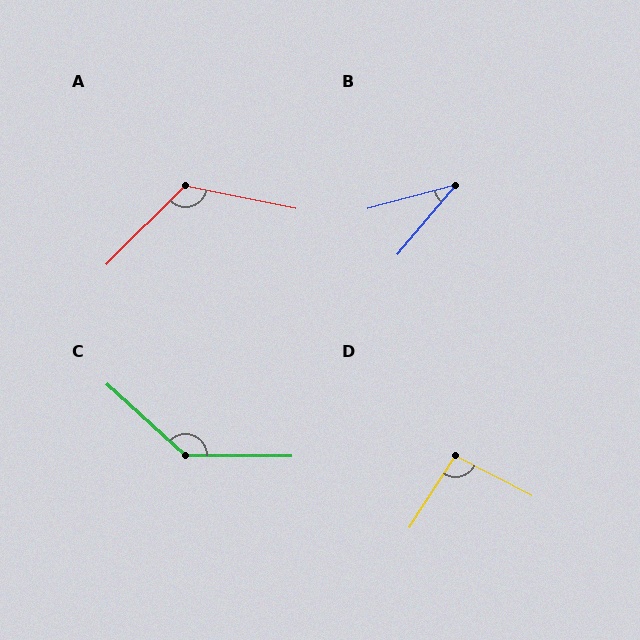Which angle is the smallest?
B, at approximately 35 degrees.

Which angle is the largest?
C, at approximately 138 degrees.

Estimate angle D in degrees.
Approximately 95 degrees.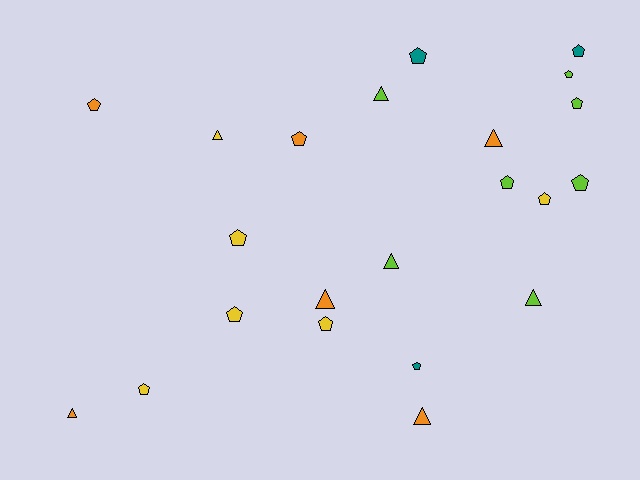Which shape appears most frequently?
Pentagon, with 14 objects.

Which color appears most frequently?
Lime, with 7 objects.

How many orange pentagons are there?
There are 2 orange pentagons.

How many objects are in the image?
There are 22 objects.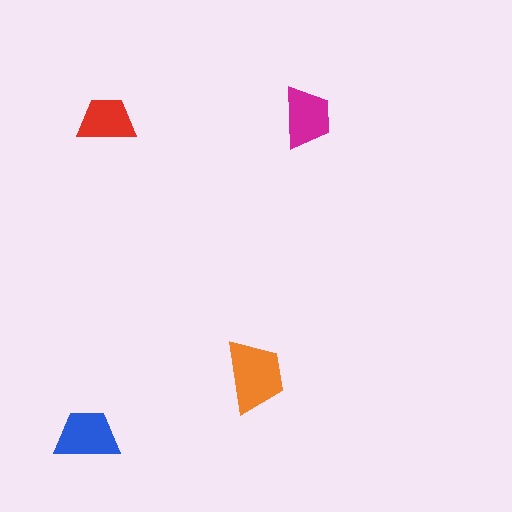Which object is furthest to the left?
The blue trapezoid is leftmost.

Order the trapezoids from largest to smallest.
the orange one, the blue one, the magenta one, the red one.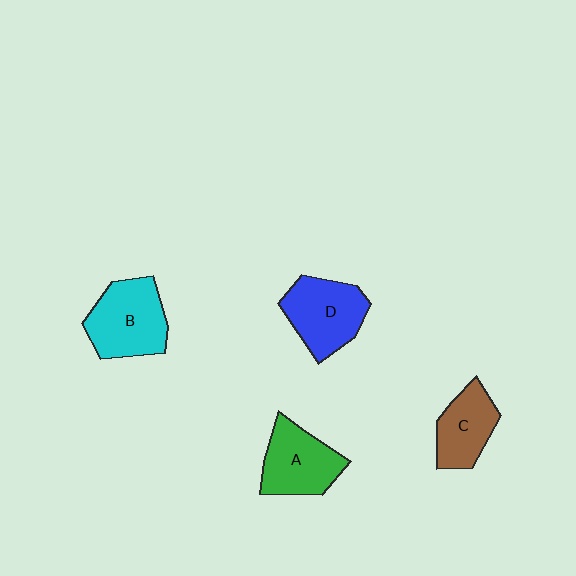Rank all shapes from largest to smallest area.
From largest to smallest: B (cyan), D (blue), A (green), C (brown).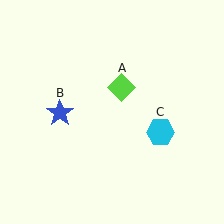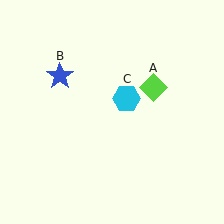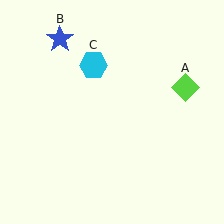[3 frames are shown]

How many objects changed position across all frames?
3 objects changed position: lime diamond (object A), blue star (object B), cyan hexagon (object C).